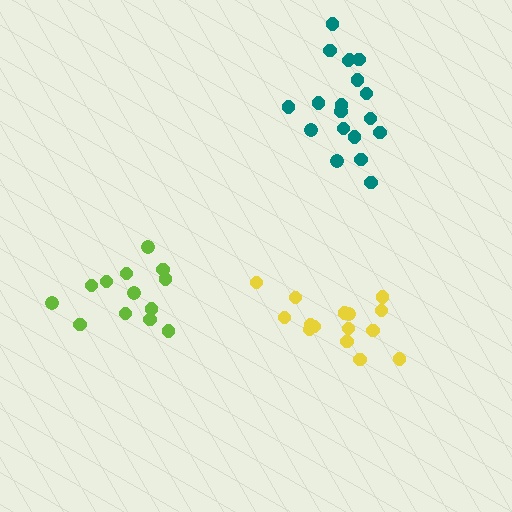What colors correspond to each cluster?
The clusters are colored: lime, teal, yellow.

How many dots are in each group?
Group 1: 13 dots, Group 2: 19 dots, Group 3: 15 dots (47 total).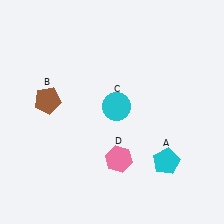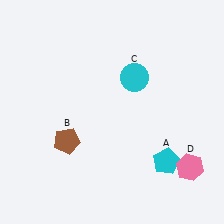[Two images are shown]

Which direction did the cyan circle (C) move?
The cyan circle (C) moved up.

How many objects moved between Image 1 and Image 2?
3 objects moved between the two images.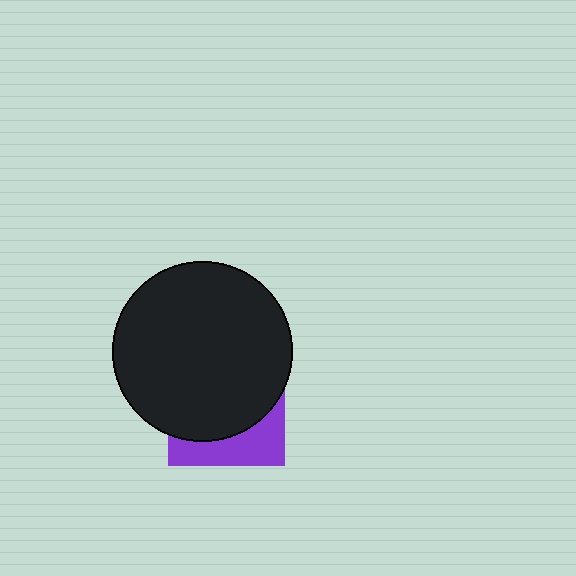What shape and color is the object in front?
The object in front is a black circle.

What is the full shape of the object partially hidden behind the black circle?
The partially hidden object is a purple square.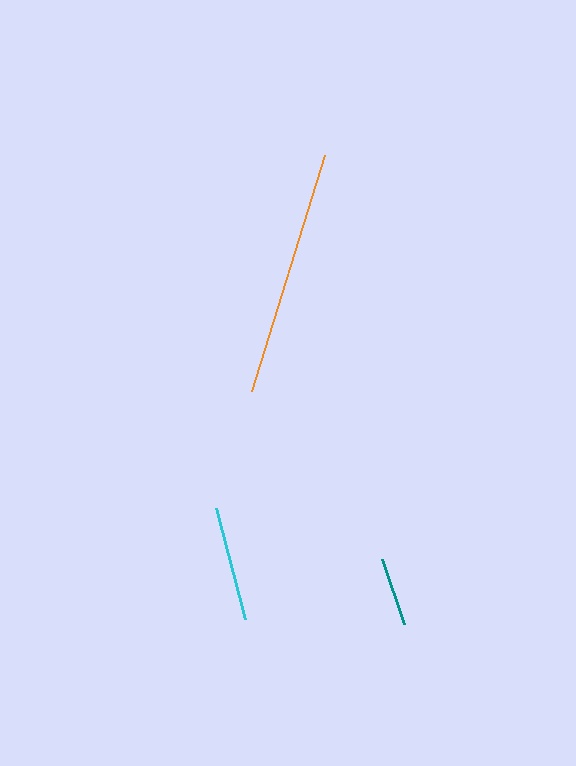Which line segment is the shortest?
The teal line is the shortest at approximately 69 pixels.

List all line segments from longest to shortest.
From longest to shortest: orange, cyan, teal.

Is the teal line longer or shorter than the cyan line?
The cyan line is longer than the teal line.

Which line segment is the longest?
The orange line is the longest at approximately 247 pixels.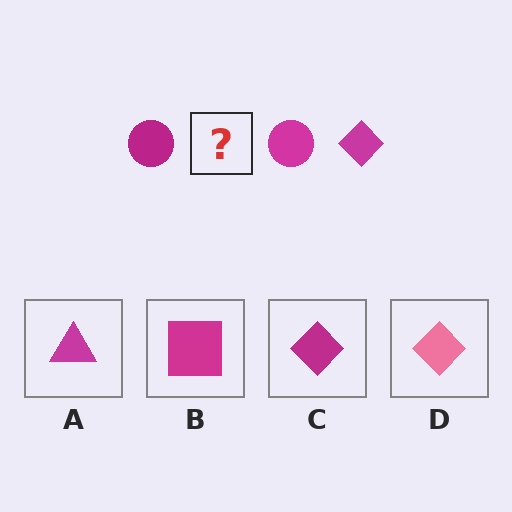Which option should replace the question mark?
Option C.